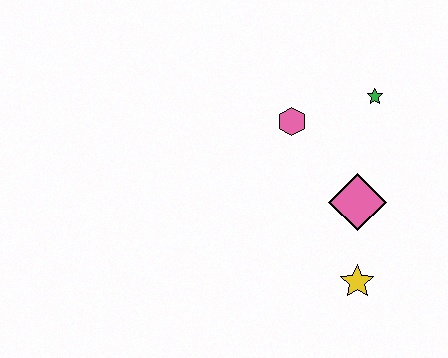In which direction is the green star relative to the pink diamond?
The green star is above the pink diamond.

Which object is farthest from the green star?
The yellow star is farthest from the green star.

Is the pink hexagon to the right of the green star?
No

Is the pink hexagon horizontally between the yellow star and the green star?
No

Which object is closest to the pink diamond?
The yellow star is closest to the pink diamond.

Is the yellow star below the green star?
Yes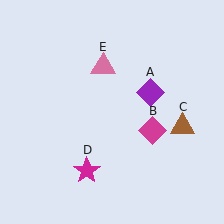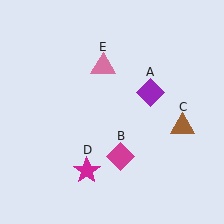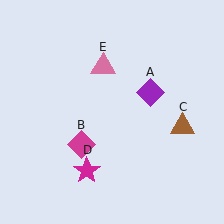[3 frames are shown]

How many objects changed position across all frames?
1 object changed position: magenta diamond (object B).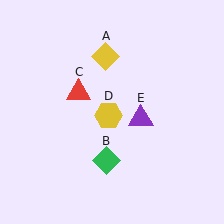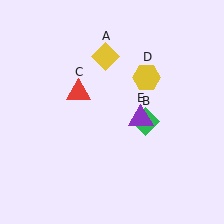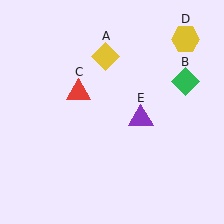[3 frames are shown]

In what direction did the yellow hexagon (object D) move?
The yellow hexagon (object D) moved up and to the right.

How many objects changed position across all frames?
2 objects changed position: green diamond (object B), yellow hexagon (object D).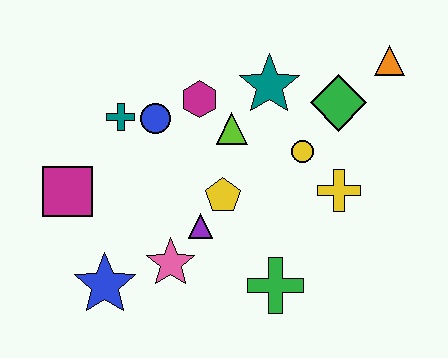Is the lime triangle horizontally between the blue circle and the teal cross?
No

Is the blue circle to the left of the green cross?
Yes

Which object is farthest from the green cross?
The orange triangle is farthest from the green cross.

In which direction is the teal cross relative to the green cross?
The teal cross is above the green cross.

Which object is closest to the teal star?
The lime triangle is closest to the teal star.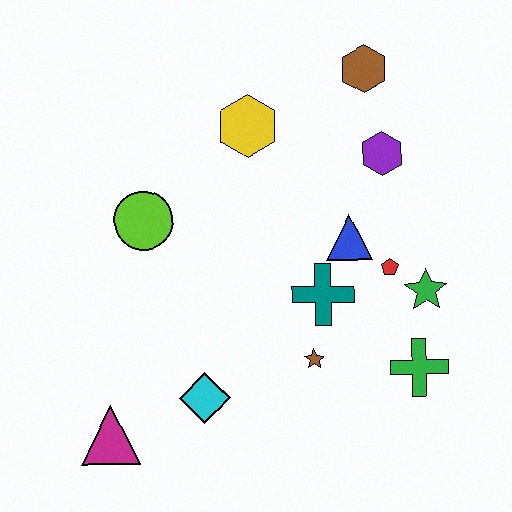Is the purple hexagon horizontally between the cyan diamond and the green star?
Yes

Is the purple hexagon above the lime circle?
Yes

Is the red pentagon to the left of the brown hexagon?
No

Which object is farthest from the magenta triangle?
The brown hexagon is farthest from the magenta triangle.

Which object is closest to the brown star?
The teal cross is closest to the brown star.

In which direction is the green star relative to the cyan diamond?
The green star is to the right of the cyan diamond.